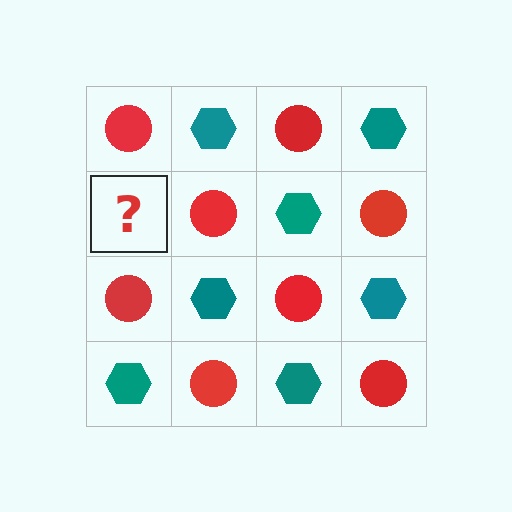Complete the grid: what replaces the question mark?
The question mark should be replaced with a teal hexagon.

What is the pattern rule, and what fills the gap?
The rule is that it alternates red circle and teal hexagon in a checkerboard pattern. The gap should be filled with a teal hexagon.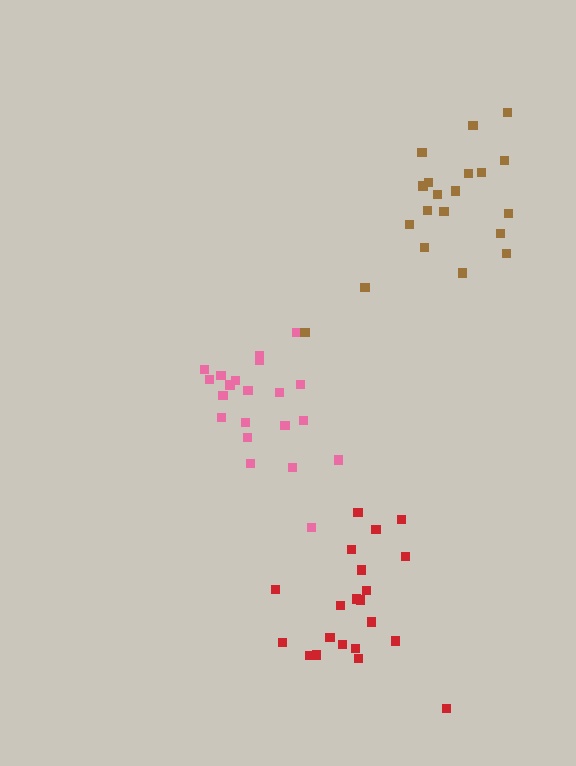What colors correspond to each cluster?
The clusters are colored: pink, brown, red.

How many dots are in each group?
Group 1: 21 dots, Group 2: 20 dots, Group 3: 21 dots (62 total).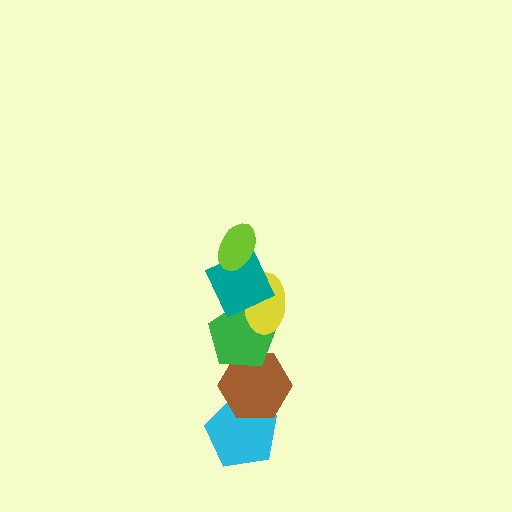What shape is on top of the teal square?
The lime ellipse is on top of the teal square.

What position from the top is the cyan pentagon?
The cyan pentagon is 6th from the top.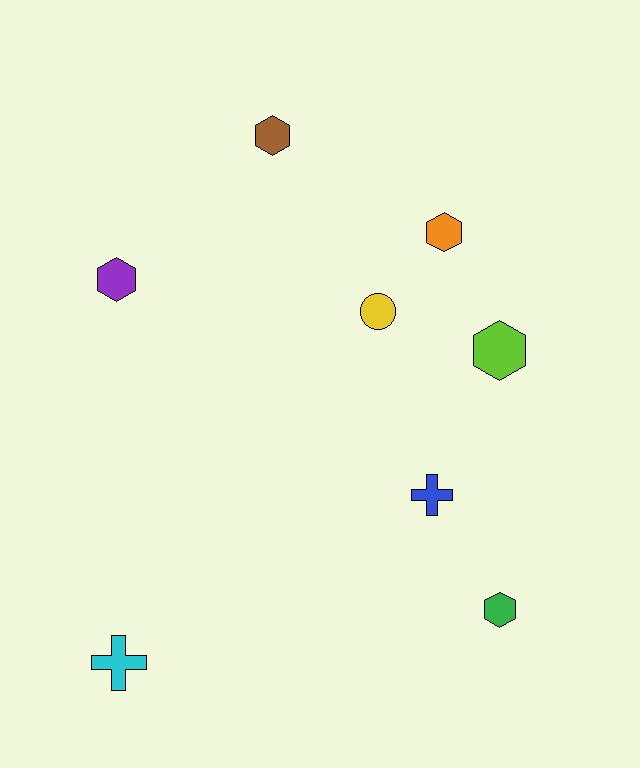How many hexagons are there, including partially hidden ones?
There are 5 hexagons.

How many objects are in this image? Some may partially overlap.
There are 8 objects.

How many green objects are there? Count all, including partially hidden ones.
There is 1 green object.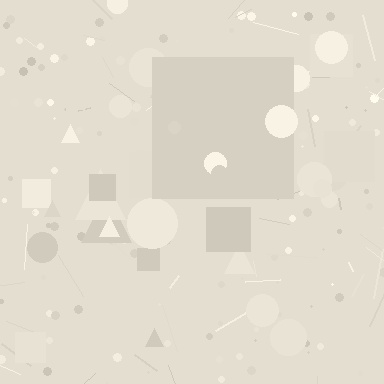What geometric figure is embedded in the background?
A square is embedded in the background.